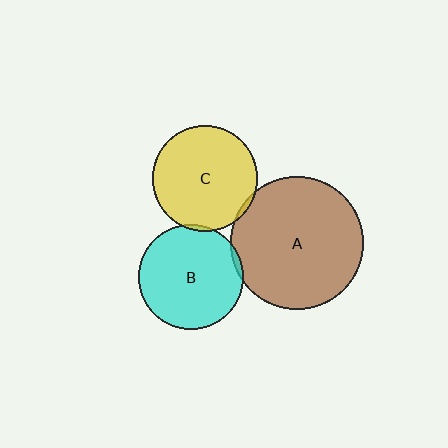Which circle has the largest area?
Circle A (brown).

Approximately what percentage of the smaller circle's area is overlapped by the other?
Approximately 5%.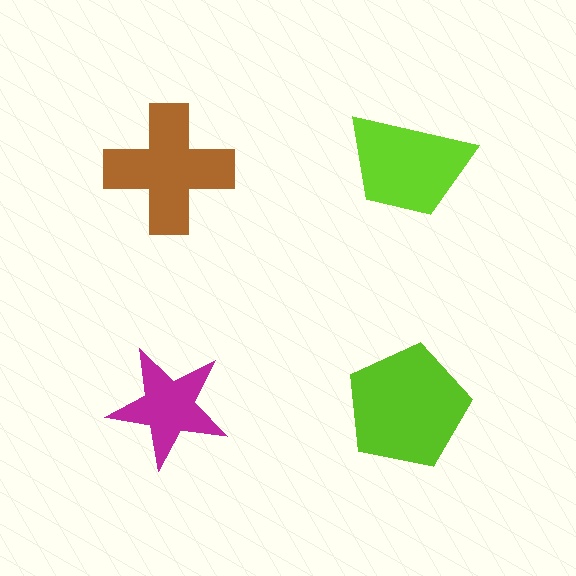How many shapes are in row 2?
2 shapes.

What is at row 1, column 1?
A brown cross.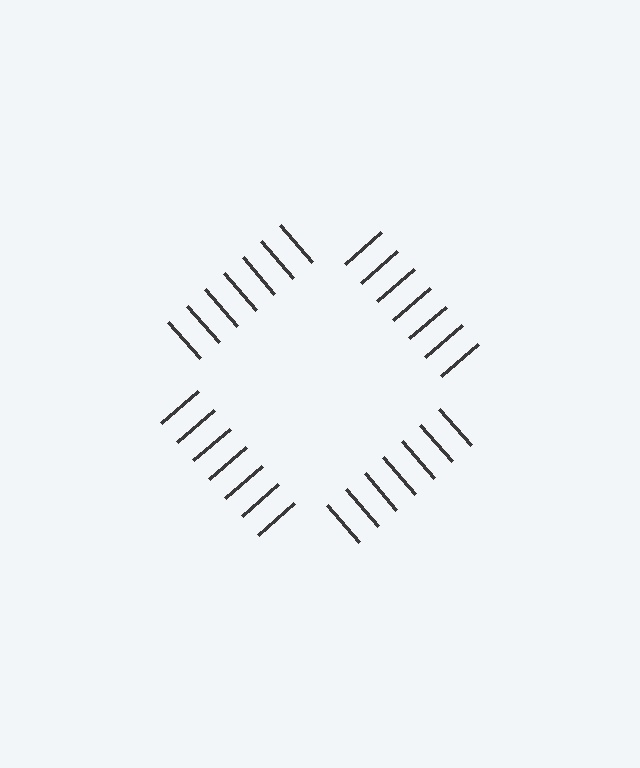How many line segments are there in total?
28 — 7 along each of the 4 edges.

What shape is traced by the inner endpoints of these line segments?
An illusory square — the line segments terminate on its edges but no continuous stroke is drawn.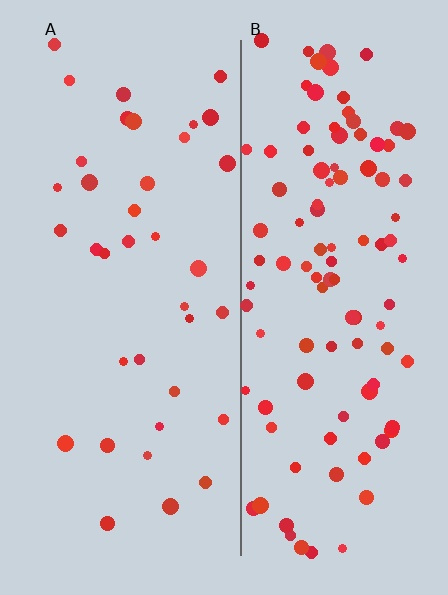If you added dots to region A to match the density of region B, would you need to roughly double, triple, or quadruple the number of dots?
Approximately triple.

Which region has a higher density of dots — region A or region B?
B (the right).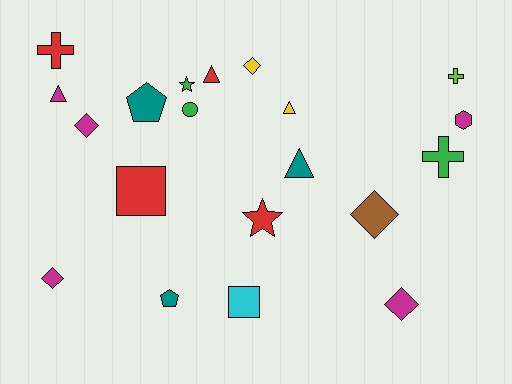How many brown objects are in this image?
There is 1 brown object.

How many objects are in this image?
There are 20 objects.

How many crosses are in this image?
There are 3 crosses.